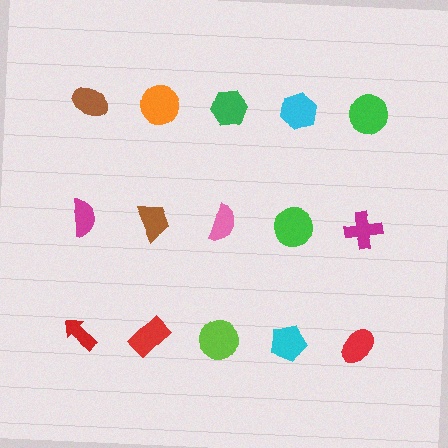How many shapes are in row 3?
5 shapes.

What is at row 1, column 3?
A green hexagon.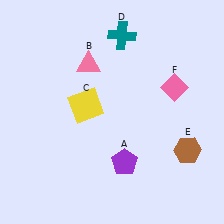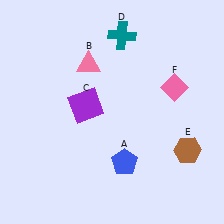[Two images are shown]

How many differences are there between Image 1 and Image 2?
There are 2 differences between the two images.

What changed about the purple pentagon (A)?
In Image 1, A is purple. In Image 2, it changed to blue.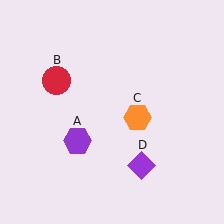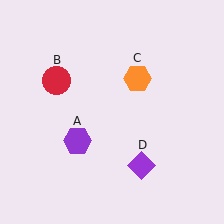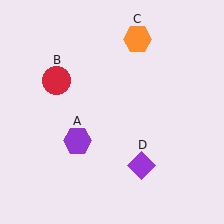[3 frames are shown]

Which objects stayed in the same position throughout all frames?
Purple hexagon (object A) and red circle (object B) and purple diamond (object D) remained stationary.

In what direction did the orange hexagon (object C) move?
The orange hexagon (object C) moved up.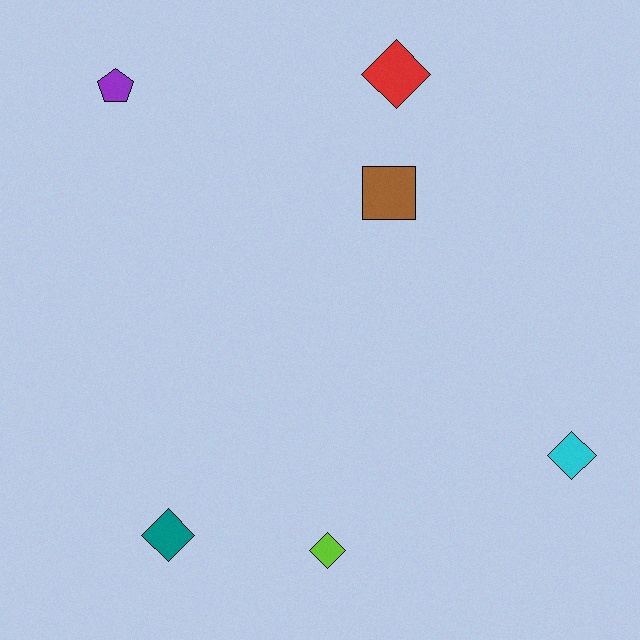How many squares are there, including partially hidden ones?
There is 1 square.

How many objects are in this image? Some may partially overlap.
There are 6 objects.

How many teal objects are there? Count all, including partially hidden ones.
There is 1 teal object.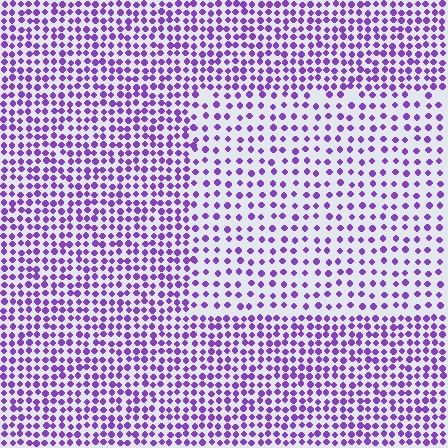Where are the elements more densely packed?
The elements are more densely packed outside the rectangle boundary.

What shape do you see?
I see a rectangle.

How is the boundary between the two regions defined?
The boundary is defined by a change in element density (approximately 1.8x ratio). All elements are the same color, size, and shape.